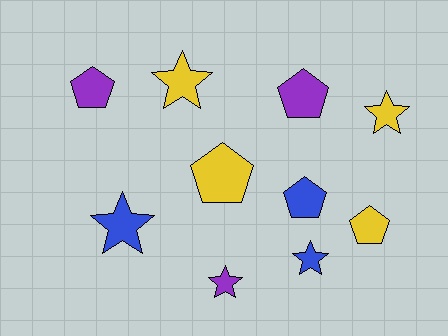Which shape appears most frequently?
Star, with 5 objects.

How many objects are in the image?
There are 10 objects.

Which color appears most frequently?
Yellow, with 4 objects.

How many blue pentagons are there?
There is 1 blue pentagon.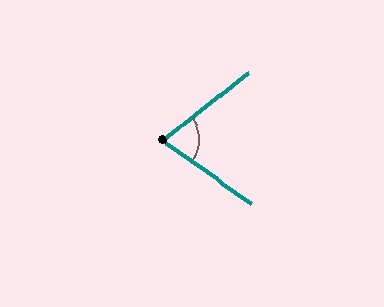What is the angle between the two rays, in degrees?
Approximately 74 degrees.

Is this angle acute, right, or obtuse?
It is acute.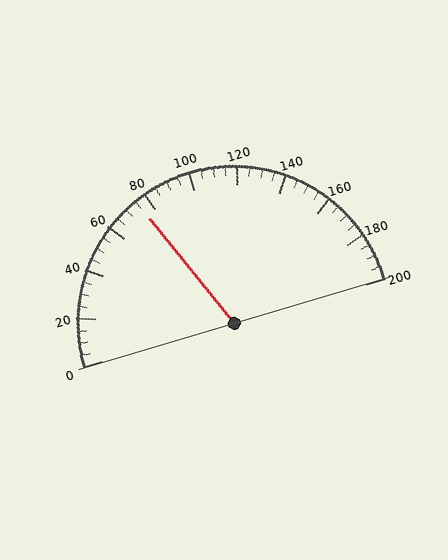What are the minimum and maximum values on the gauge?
The gauge ranges from 0 to 200.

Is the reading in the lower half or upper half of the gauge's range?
The reading is in the lower half of the range (0 to 200).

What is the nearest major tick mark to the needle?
The nearest major tick mark is 80.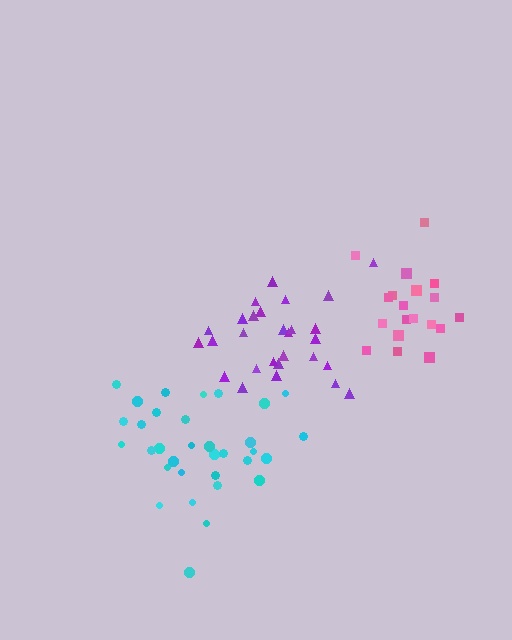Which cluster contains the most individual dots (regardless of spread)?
Cyan (34).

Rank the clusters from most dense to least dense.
pink, cyan, purple.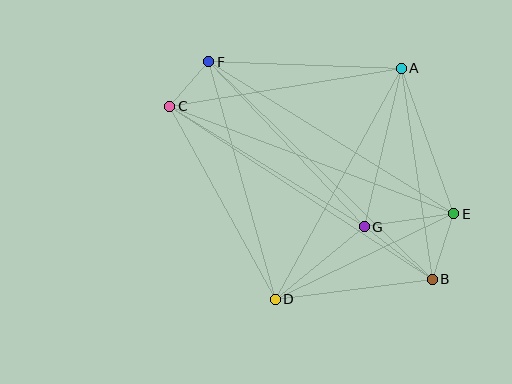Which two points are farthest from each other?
Points B and C are farthest from each other.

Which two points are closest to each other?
Points C and F are closest to each other.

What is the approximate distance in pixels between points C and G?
The distance between C and G is approximately 229 pixels.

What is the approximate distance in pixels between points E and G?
The distance between E and G is approximately 90 pixels.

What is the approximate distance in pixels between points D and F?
The distance between D and F is approximately 246 pixels.